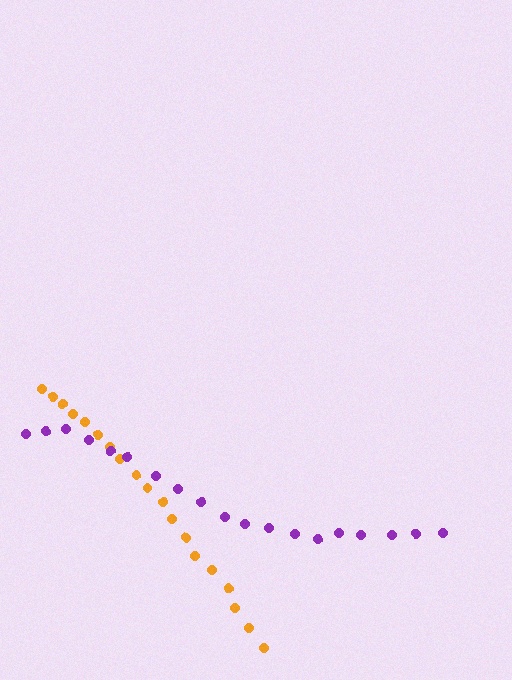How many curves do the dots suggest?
There are 2 distinct paths.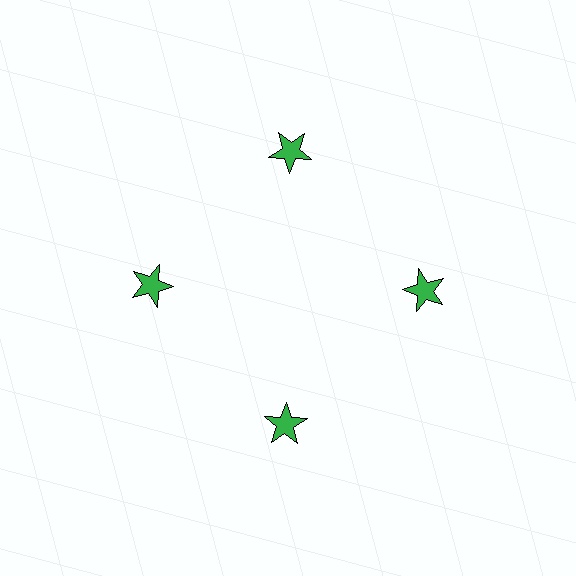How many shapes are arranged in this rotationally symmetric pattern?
There are 4 shapes, arranged in 4 groups of 1.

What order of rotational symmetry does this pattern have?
This pattern has 4-fold rotational symmetry.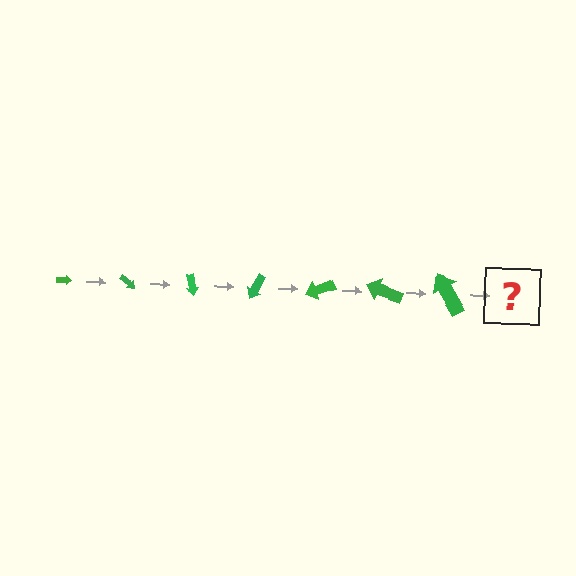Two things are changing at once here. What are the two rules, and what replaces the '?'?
The two rules are that the arrow grows larger each step and it rotates 40 degrees each step. The '?' should be an arrow, larger than the previous one and rotated 280 degrees from the start.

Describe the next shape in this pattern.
It should be an arrow, larger than the previous one and rotated 280 degrees from the start.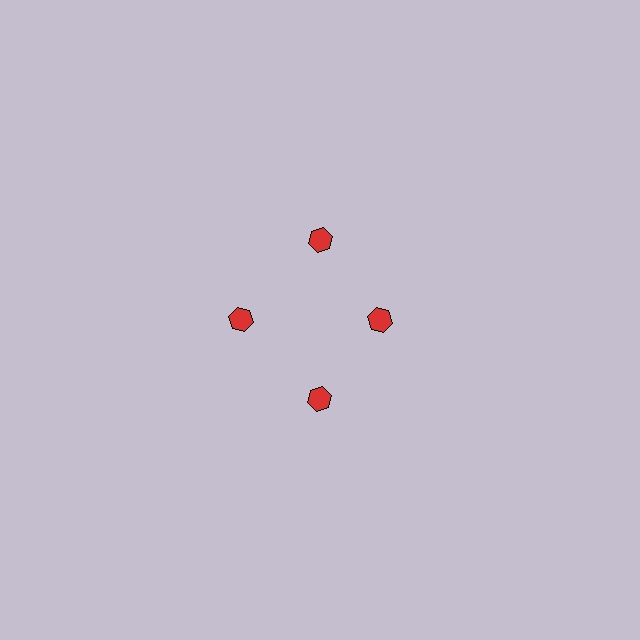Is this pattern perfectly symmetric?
No. The 4 red hexagons are arranged in a ring, but one element near the 3 o'clock position is pulled inward toward the center, breaking the 4-fold rotational symmetry.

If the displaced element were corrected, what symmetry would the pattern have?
It would have 4-fold rotational symmetry — the pattern would map onto itself every 90 degrees.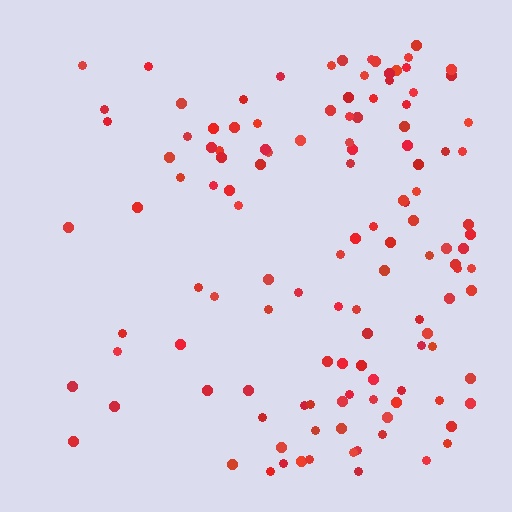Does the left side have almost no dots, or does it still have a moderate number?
Still a moderate number, just noticeably fewer than the right.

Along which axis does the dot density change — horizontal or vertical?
Horizontal.